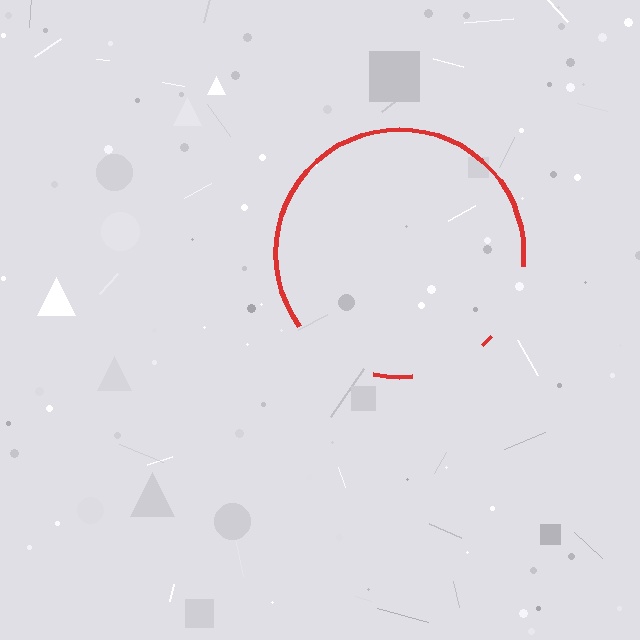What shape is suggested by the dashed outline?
The dashed outline suggests a circle.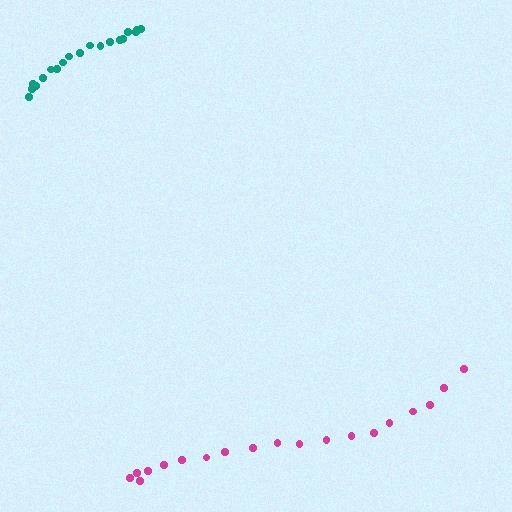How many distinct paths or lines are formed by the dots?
There are 2 distinct paths.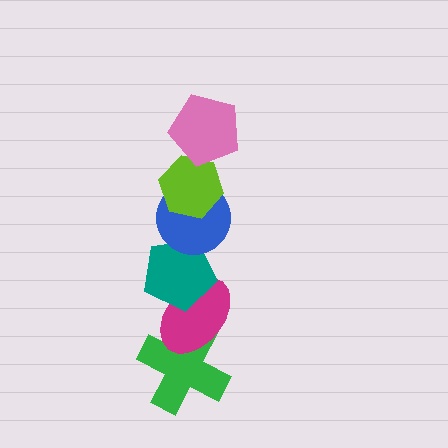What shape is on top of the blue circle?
The lime hexagon is on top of the blue circle.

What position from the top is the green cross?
The green cross is 6th from the top.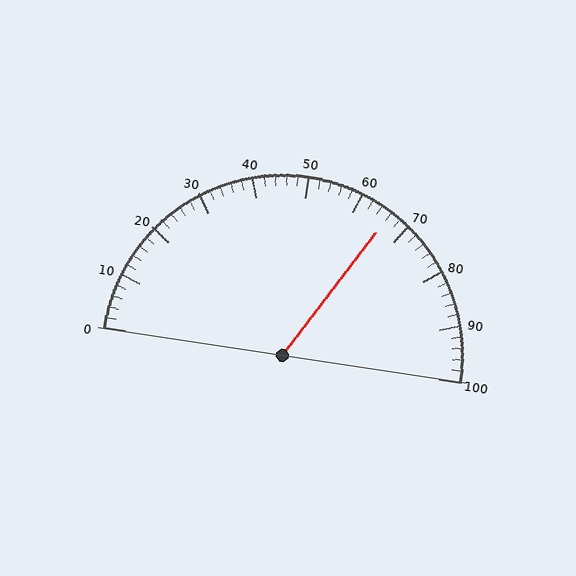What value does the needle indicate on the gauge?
The needle indicates approximately 66.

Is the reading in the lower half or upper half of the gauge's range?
The reading is in the upper half of the range (0 to 100).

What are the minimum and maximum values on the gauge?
The gauge ranges from 0 to 100.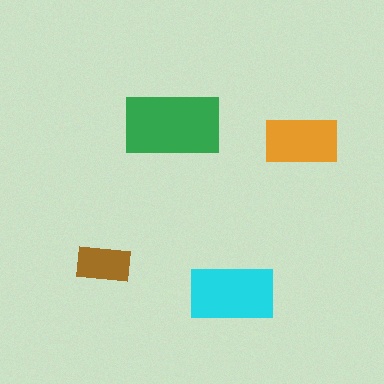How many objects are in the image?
There are 4 objects in the image.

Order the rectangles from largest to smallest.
the green one, the cyan one, the orange one, the brown one.